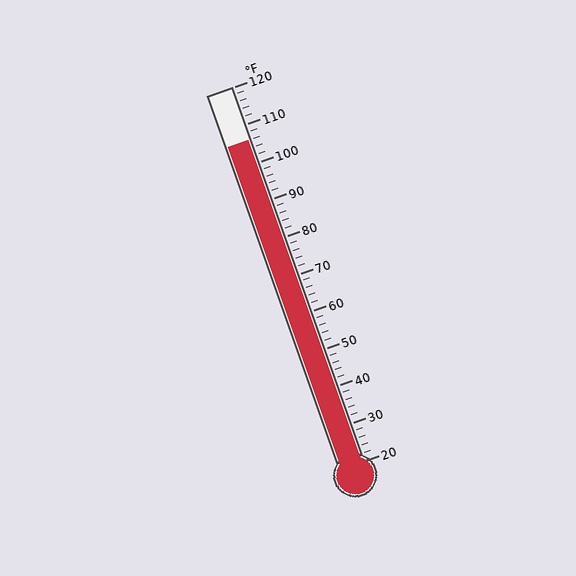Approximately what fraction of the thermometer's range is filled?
The thermometer is filled to approximately 85% of its range.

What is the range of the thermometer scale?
The thermometer scale ranges from 20°F to 120°F.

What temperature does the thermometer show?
The thermometer shows approximately 106°F.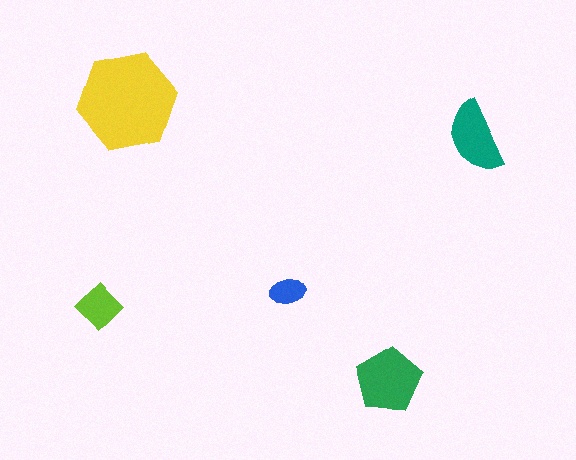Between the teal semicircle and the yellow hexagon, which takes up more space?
The yellow hexagon.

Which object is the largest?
The yellow hexagon.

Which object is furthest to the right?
The teal semicircle is rightmost.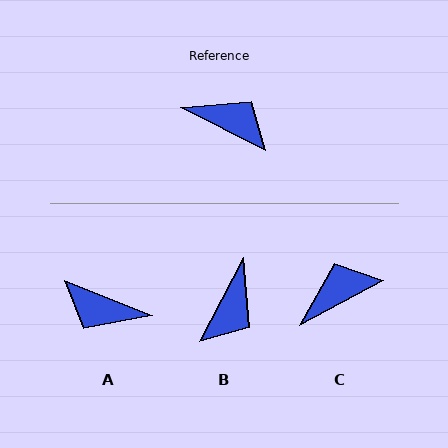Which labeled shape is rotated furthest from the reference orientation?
A, about 175 degrees away.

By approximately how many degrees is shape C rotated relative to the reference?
Approximately 55 degrees counter-clockwise.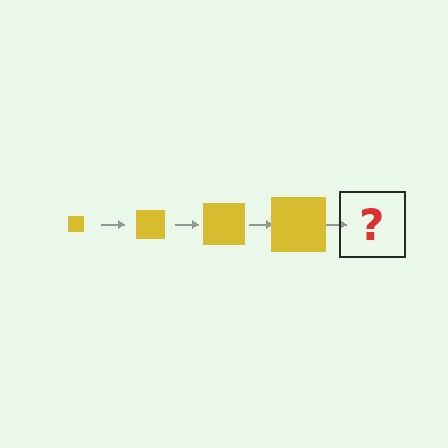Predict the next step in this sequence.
The next step is a yellow square, larger than the previous one.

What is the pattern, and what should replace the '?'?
The pattern is that the square gets progressively larger each step. The '?' should be a yellow square, larger than the previous one.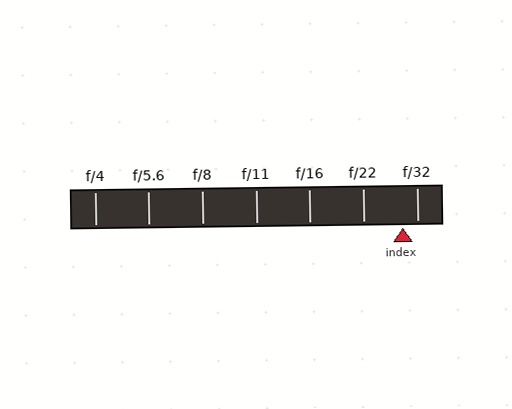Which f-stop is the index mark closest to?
The index mark is closest to f/32.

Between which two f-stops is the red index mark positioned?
The index mark is between f/22 and f/32.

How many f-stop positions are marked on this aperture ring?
There are 7 f-stop positions marked.